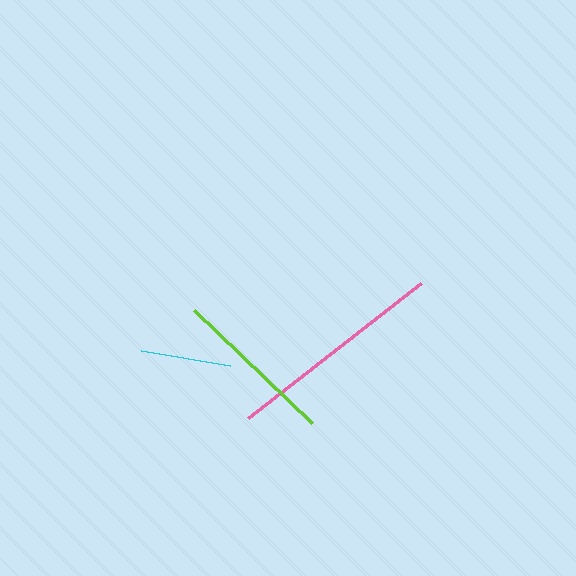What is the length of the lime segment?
The lime segment is approximately 163 pixels long.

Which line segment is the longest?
The pink line is the longest at approximately 220 pixels.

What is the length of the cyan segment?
The cyan segment is approximately 90 pixels long.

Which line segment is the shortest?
The cyan line is the shortest at approximately 90 pixels.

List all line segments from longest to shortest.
From longest to shortest: pink, lime, cyan.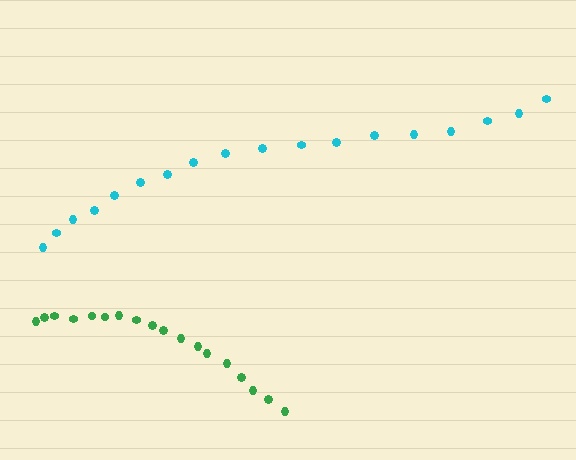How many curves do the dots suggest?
There are 2 distinct paths.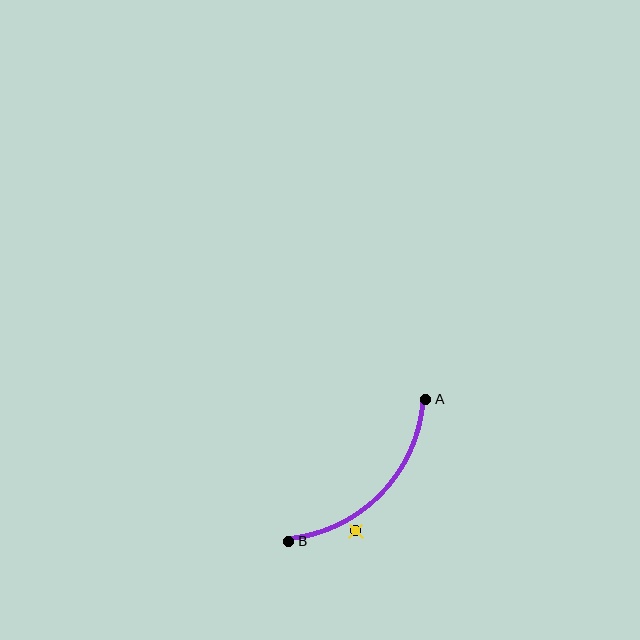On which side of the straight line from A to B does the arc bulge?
The arc bulges below and to the right of the straight line connecting A and B.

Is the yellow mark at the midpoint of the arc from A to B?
No — the yellow mark does not lie on the arc at all. It sits slightly outside the curve.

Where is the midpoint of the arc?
The arc midpoint is the point on the curve farthest from the straight line joining A and B. It sits below and to the right of that line.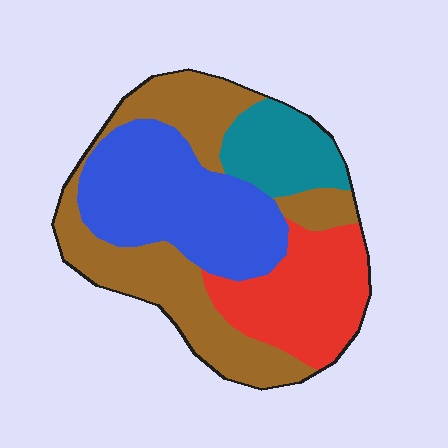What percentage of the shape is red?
Red takes up about one fifth (1/5) of the shape.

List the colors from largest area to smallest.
From largest to smallest: brown, blue, red, teal.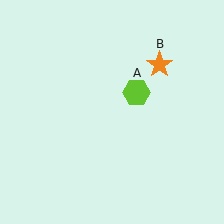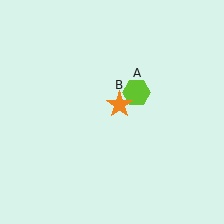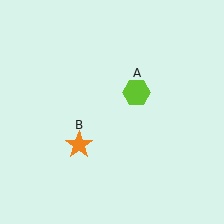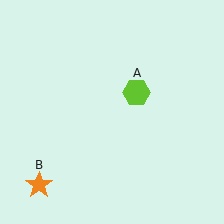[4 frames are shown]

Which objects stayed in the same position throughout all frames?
Lime hexagon (object A) remained stationary.